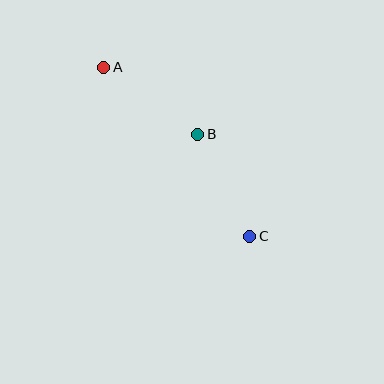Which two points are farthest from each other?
Points A and C are farthest from each other.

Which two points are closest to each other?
Points B and C are closest to each other.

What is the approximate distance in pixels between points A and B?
The distance between A and B is approximately 115 pixels.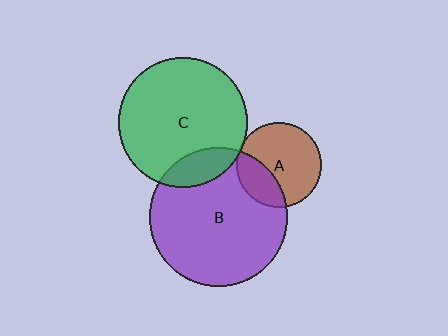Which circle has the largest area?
Circle B (purple).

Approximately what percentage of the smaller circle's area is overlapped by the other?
Approximately 5%.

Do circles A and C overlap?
Yes.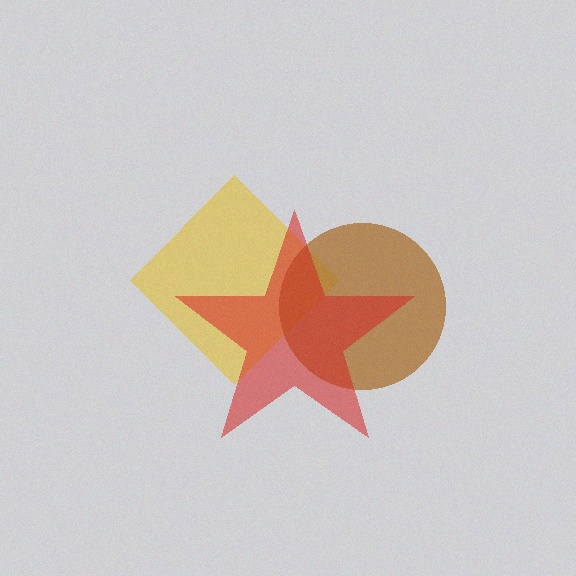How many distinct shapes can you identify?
There are 3 distinct shapes: a yellow diamond, a brown circle, a red star.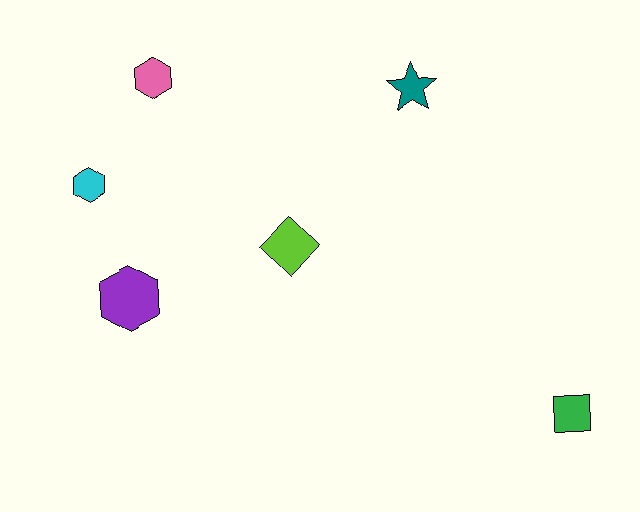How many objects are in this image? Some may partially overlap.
There are 6 objects.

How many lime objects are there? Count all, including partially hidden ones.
There is 1 lime object.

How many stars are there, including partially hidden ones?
There is 1 star.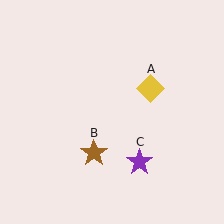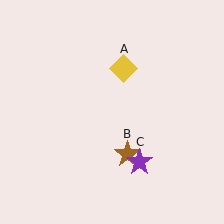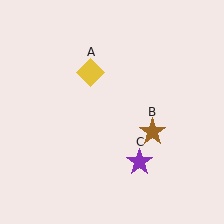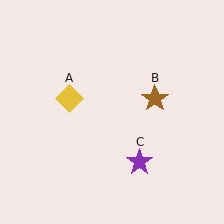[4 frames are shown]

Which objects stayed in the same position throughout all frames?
Purple star (object C) remained stationary.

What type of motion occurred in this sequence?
The yellow diamond (object A), brown star (object B) rotated counterclockwise around the center of the scene.